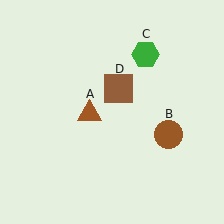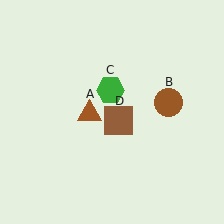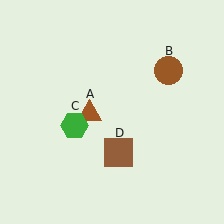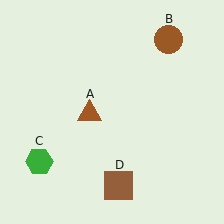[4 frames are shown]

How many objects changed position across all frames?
3 objects changed position: brown circle (object B), green hexagon (object C), brown square (object D).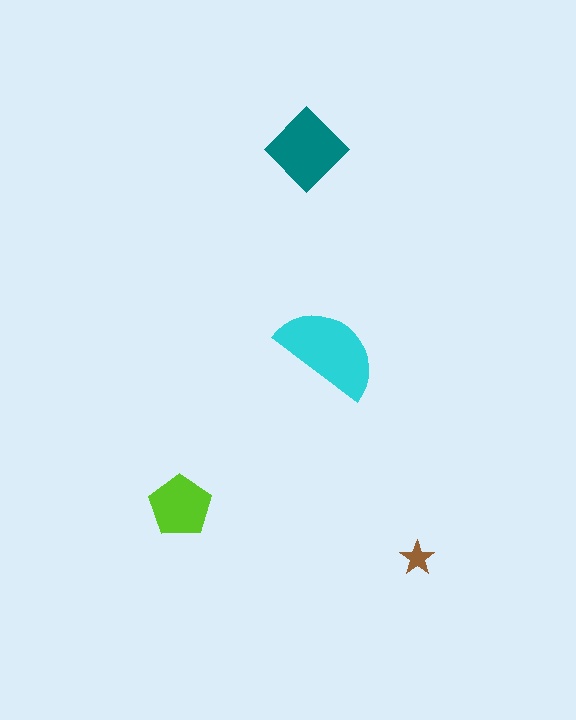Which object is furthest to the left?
The lime pentagon is leftmost.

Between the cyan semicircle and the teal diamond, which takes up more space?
The cyan semicircle.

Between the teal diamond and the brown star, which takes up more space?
The teal diamond.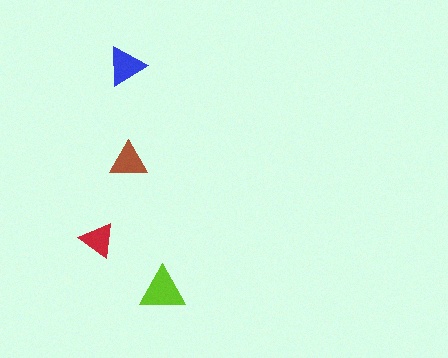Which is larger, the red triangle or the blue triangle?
The blue one.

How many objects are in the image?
There are 4 objects in the image.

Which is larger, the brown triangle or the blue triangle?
The blue one.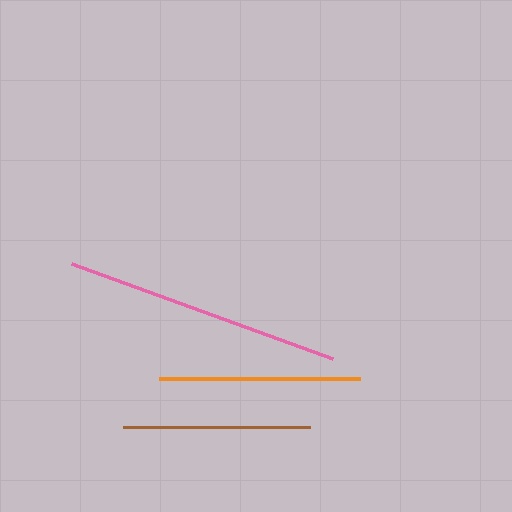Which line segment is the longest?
The pink line is the longest at approximately 278 pixels.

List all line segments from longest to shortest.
From longest to shortest: pink, orange, brown.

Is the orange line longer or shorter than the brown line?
The orange line is longer than the brown line.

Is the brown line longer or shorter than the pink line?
The pink line is longer than the brown line.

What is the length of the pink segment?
The pink segment is approximately 278 pixels long.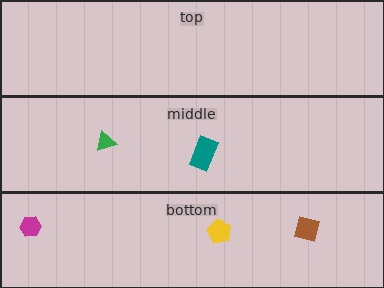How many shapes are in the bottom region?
3.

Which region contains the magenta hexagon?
The bottom region.